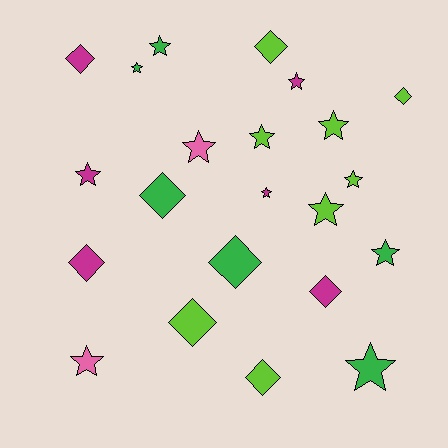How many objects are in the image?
There are 22 objects.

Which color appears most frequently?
Lime, with 8 objects.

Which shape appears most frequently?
Star, with 13 objects.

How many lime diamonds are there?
There are 4 lime diamonds.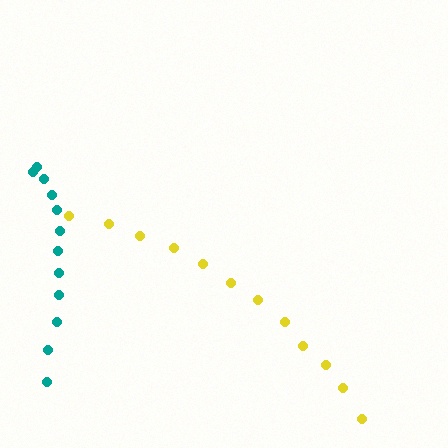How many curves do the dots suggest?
There are 2 distinct paths.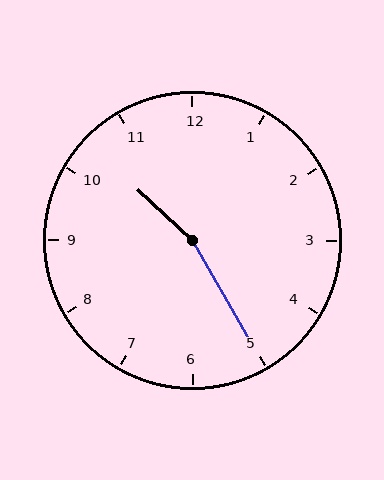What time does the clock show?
10:25.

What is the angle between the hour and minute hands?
Approximately 162 degrees.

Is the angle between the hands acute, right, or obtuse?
It is obtuse.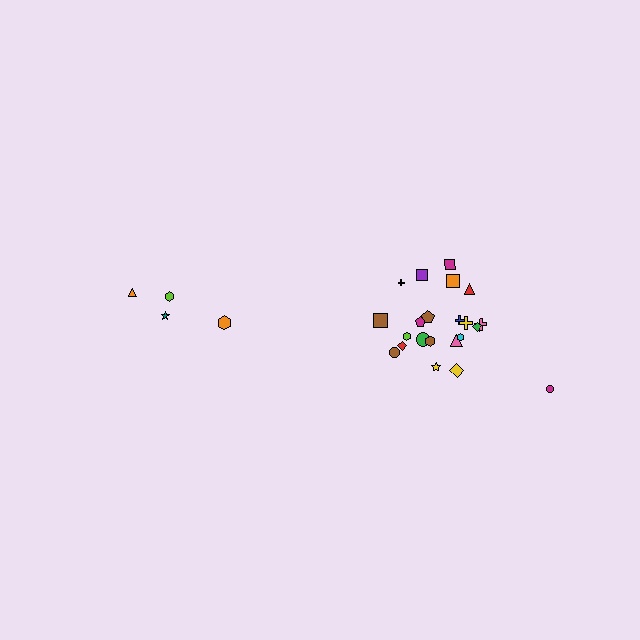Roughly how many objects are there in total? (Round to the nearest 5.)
Roughly 25 objects in total.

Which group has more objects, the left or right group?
The right group.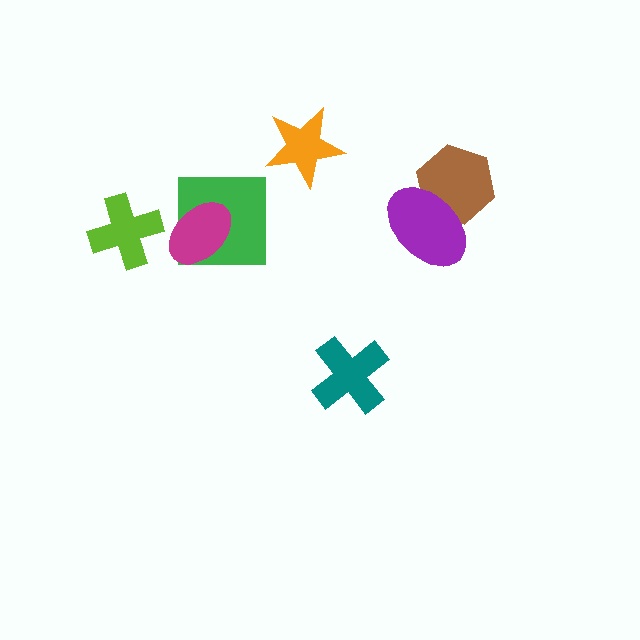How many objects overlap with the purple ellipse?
1 object overlaps with the purple ellipse.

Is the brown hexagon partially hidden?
Yes, it is partially covered by another shape.